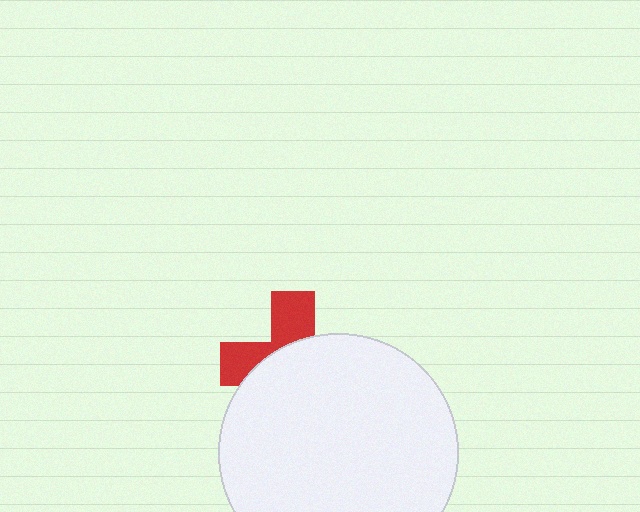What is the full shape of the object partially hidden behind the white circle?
The partially hidden object is a red cross.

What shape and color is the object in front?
The object in front is a white circle.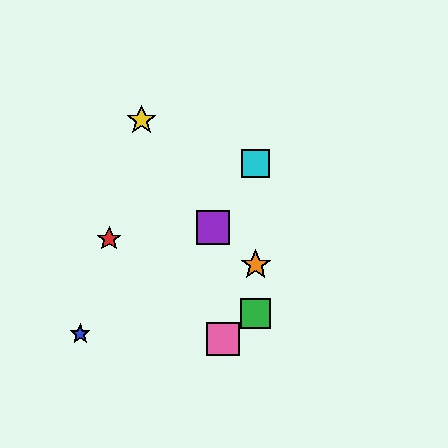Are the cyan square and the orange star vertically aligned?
Yes, both are at x≈256.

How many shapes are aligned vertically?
3 shapes (the green square, the orange star, the cyan square) are aligned vertically.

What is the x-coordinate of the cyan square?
The cyan square is at x≈256.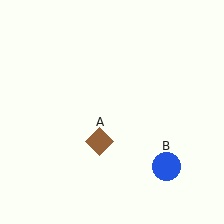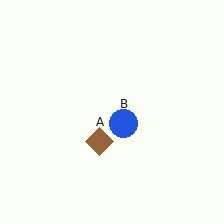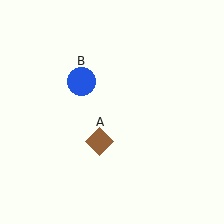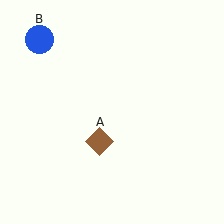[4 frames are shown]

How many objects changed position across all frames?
1 object changed position: blue circle (object B).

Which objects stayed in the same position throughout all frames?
Brown diamond (object A) remained stationary.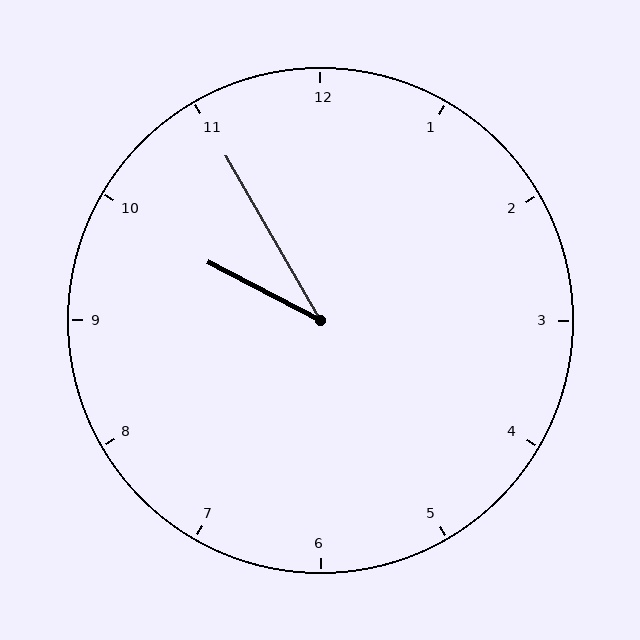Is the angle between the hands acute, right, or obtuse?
It is acute.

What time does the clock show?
9:55.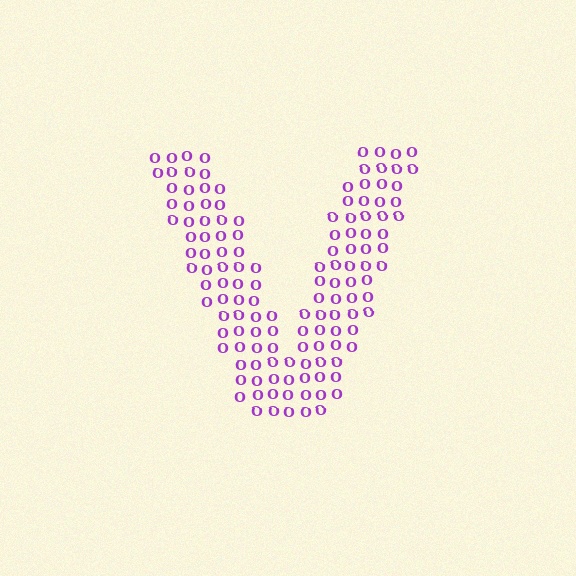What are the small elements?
The small elements are letter O's.